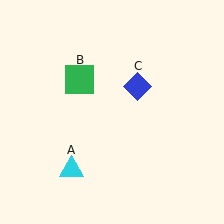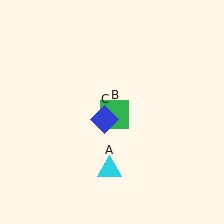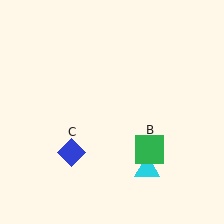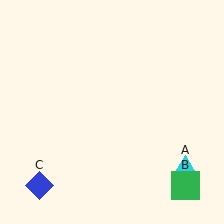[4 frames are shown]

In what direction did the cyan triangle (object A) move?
The cyan triangle (object A) moved right.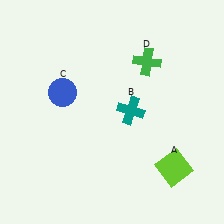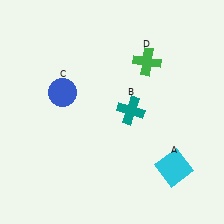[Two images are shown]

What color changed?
The square (A) changed from lime in Image 1 to cyan in Image 2.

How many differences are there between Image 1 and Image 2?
There is 1 difference between the two images.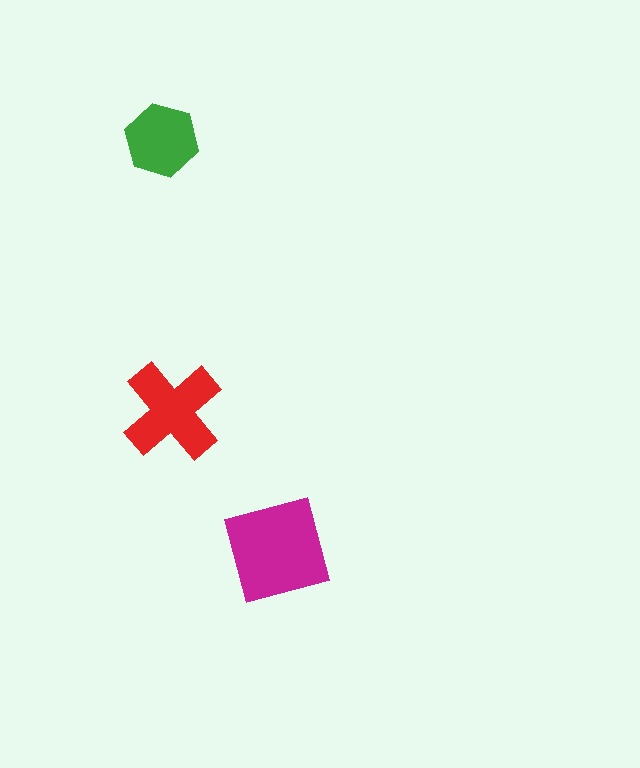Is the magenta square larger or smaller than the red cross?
Larger.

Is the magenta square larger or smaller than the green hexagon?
Larger.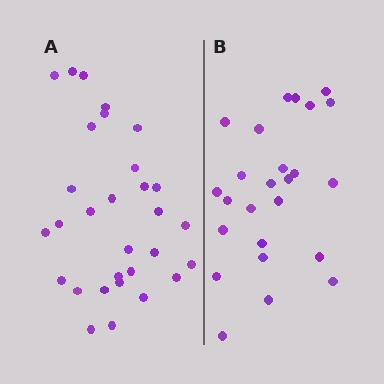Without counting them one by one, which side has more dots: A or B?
Region A (the left region) has more dots.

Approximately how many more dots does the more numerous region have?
Region A has about 5 more dots than region B.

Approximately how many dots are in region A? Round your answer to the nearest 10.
About 30 dots.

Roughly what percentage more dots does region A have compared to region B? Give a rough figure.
About 20% more.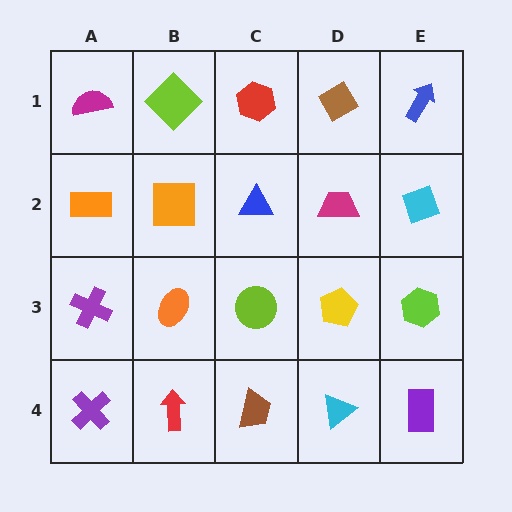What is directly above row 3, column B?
An orange square.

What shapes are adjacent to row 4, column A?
A purple cross (row 3, column A), a red arrow (row 4, column B).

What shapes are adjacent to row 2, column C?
A red hexagon (row 1, column C), a lime circle (row 3, column C), an orange square (row 2, column B), a magenta trapezoid (row 2, column D).